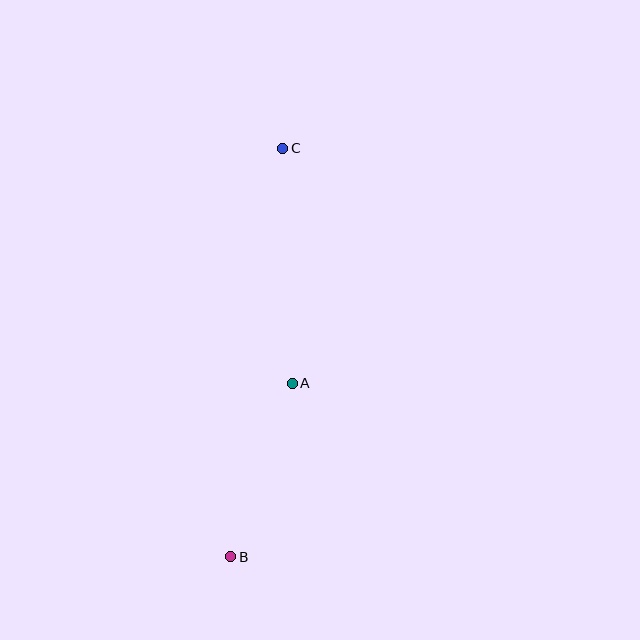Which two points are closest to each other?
Points A and B are closest to each other.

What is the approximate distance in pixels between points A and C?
The distance between A and C is approximately 235 pixels.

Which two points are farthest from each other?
Points B and C are farthest from each other.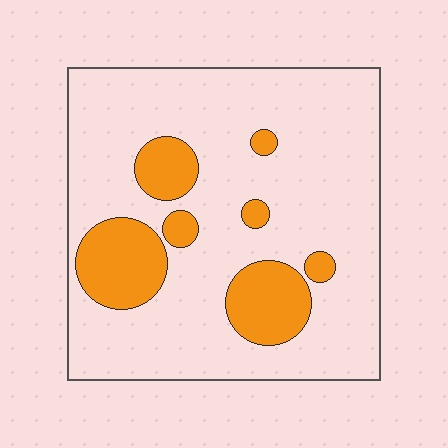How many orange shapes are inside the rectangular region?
7.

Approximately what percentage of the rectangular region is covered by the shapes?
Approximately 20%.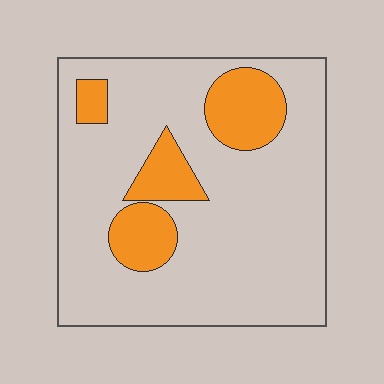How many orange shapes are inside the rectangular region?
4.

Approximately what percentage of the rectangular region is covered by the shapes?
Approximately 20%.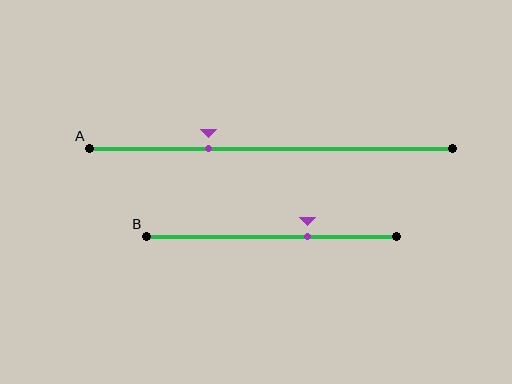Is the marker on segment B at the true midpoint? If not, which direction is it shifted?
No, the marker on segment B is shifted to the right by about 15% of the segment length.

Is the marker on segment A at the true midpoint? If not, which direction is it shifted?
No, the marker on segment A is shifted to the left by about 17% of the segment length.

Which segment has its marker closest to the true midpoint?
Segment B has its marker closest to the true midpoint.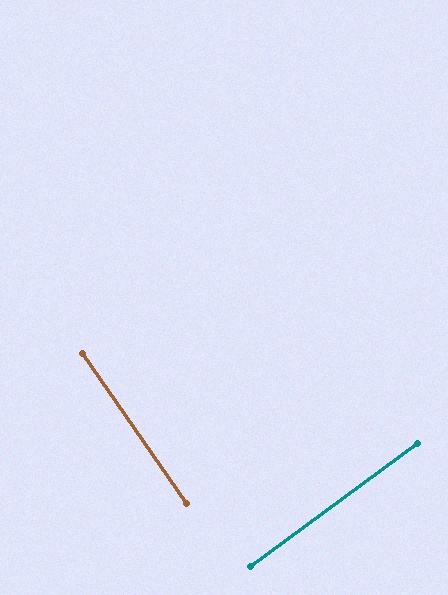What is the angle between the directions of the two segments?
Approximately 88 degrees.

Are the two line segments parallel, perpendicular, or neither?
Perpendicular — they meet at approximately 88°.